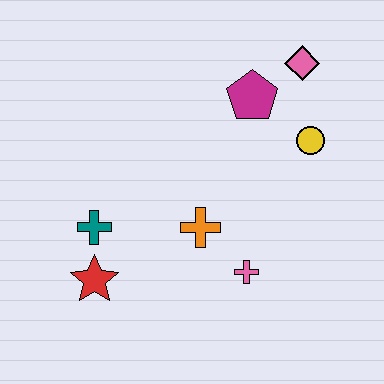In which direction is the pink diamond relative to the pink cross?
The pink diamond is above the pink cross.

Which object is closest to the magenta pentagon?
The pink diamond is closest to the magenta pentagon.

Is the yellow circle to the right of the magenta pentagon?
Yes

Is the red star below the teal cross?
Yes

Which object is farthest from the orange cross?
The pink diamond is farthest from the orange cross.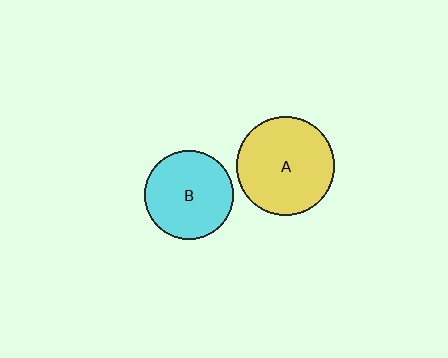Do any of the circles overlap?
No, none of the circles overlap.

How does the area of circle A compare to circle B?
Approximately 1.2 times.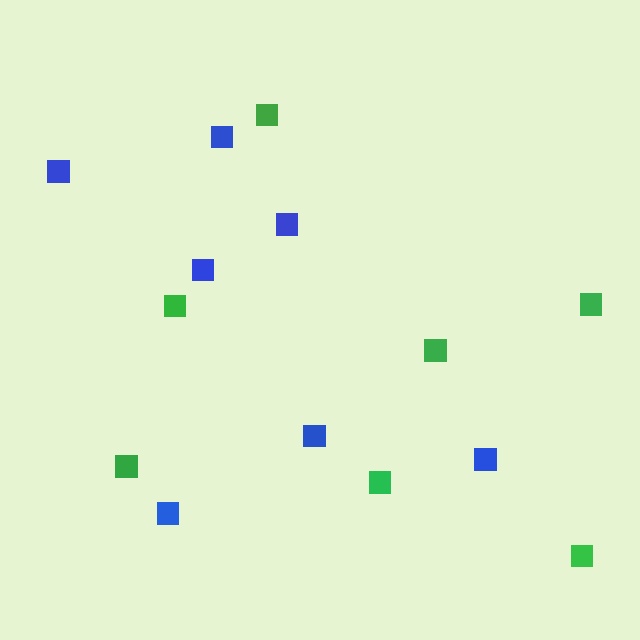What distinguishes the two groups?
There are 2 groups: one group of green squares (7) and one group of blue squares (7).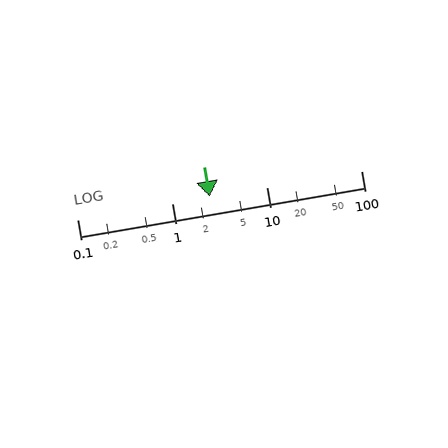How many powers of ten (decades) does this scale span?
The scale spans 3 decades, from 0.1 to 100.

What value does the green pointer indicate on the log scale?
The pointer indicates approximately 2.5.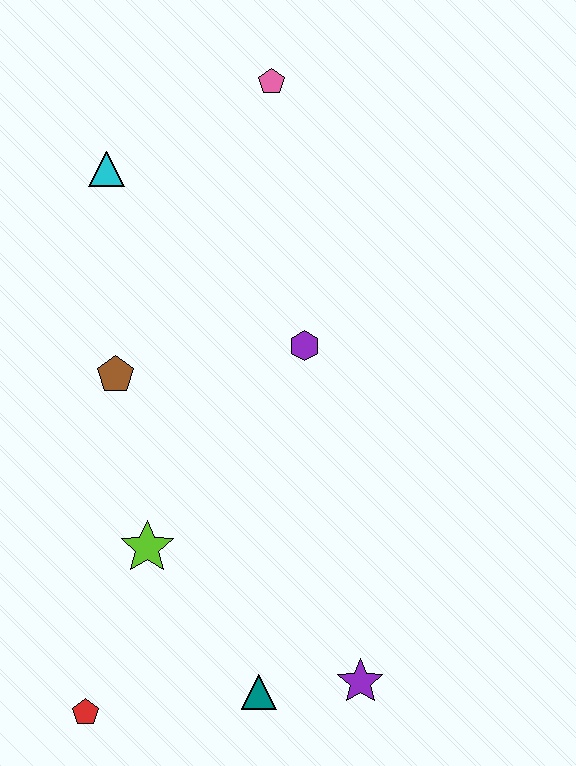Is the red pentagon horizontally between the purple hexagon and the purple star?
No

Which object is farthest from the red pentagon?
The pink pentagon is farthest from the red pentagon.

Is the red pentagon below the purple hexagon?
Yes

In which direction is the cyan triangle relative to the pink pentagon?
The cyan triangle is to the left of the pink pentagon.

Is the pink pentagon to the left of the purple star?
Yes